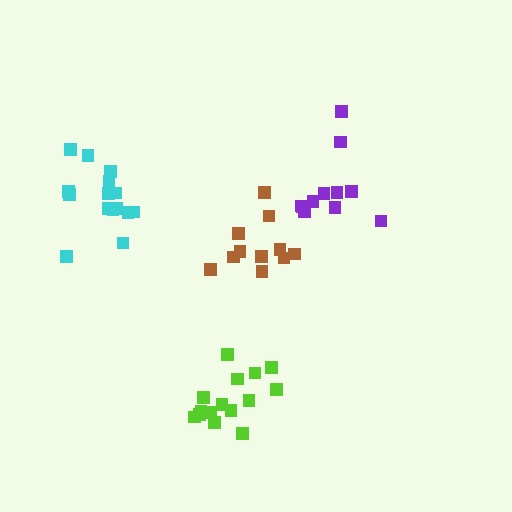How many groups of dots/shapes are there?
There are 4 groups.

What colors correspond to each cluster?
The clusters are colored: cyan, brown, purple, lime.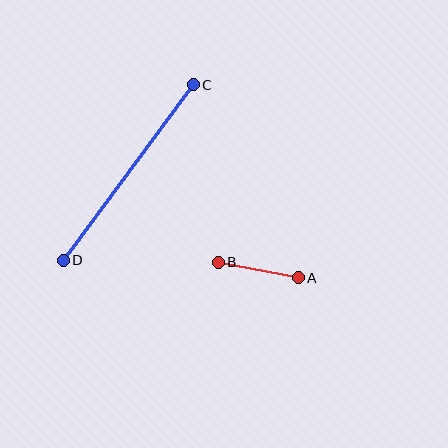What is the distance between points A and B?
The distance is approximately 82 pixels.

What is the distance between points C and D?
The distance is approximately 218 pixels.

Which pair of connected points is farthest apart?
Points C and D are farthest apart.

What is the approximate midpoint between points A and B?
The midpoint is at approximately (258, 270) pixels.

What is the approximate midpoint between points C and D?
The midpoint is at approximately (128, 172) pixels.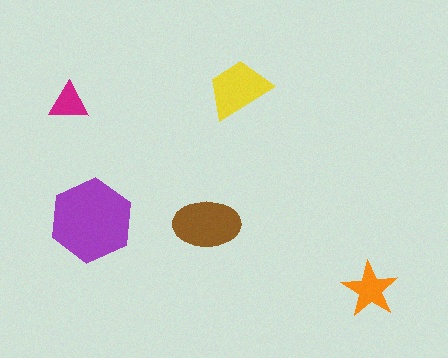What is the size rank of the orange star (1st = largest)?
4th.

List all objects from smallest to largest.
The magenta triangle, the orange star, the yellow trapezoid, the brown ellipse, the purple hexagon.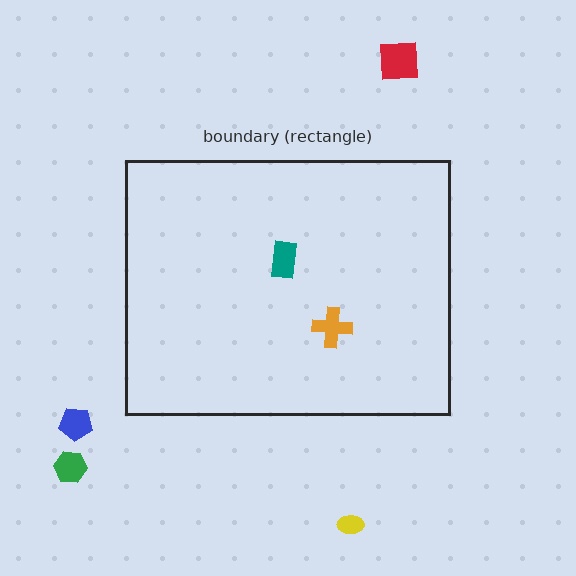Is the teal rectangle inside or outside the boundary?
Inside.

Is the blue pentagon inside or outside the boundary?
Outside.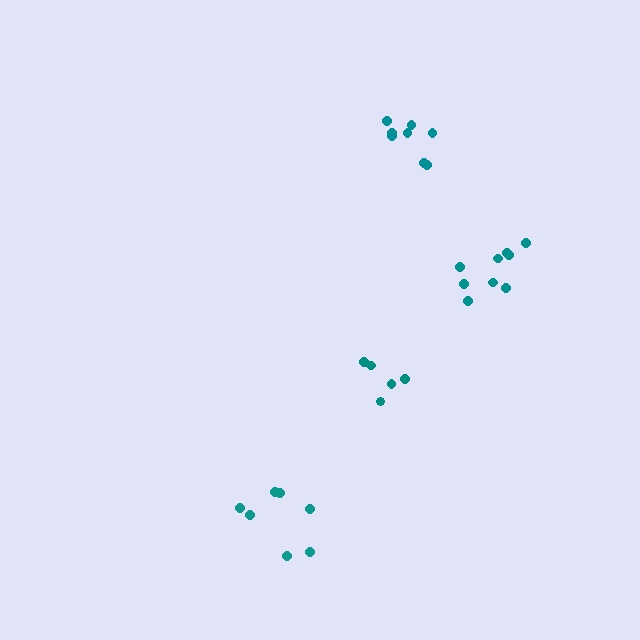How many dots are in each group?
Group 1: 9 dots, Group 2: 5 dots, Group 3: 8 dots, Group 4: 7 dots (29 total).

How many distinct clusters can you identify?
There are 4 distinct clusters.